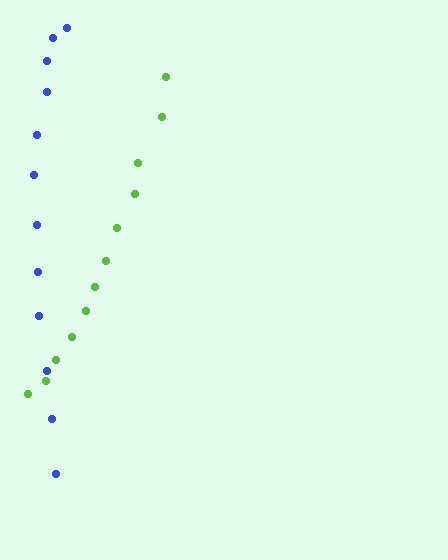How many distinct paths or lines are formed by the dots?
There are 2 distinct paths.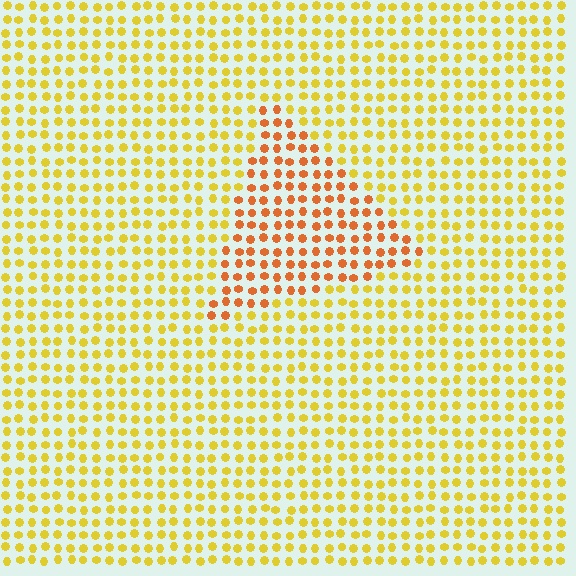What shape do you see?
I see a triangle.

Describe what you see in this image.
The image is filled with small yellow elements in a uniform arrangement. A triangle-shaped region is visible where the elements are tinted to a slightly different hue, forming a subtle color boundary.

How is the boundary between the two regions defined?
The boundary is defined purely by a slight shift in hue (about 34 degrees). Spacing, size, and orientation are identical on both sides.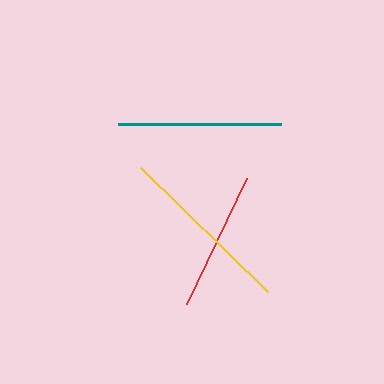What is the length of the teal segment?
The teal segment is approximately 164 pixels long.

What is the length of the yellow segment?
The yellow segment is approximately 177 pixels long.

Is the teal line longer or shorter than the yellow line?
The yellow line is longer than the teal line.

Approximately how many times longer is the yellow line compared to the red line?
The yellow line is approximately 1.3 times the length of the red line.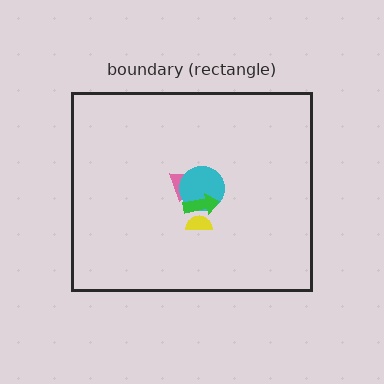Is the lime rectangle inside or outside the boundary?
Inside.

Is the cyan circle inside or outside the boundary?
Inside.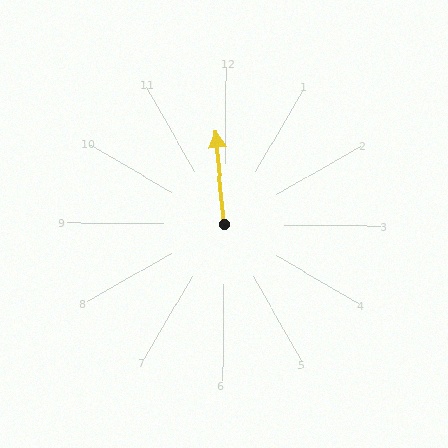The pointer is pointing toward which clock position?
Roughly 12 o'clock.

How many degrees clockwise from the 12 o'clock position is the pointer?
Approximately 354 degrees.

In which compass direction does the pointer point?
North.